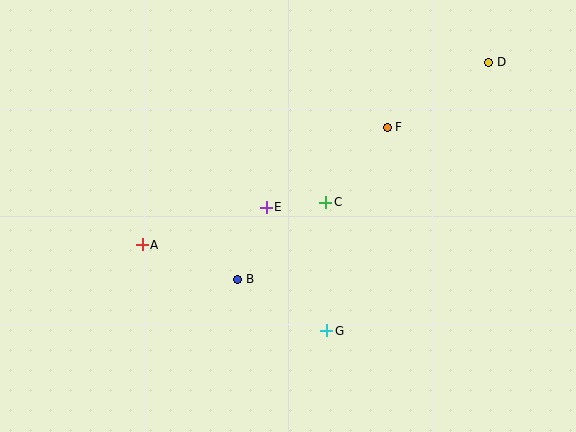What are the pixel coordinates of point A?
Point A is at (142, 245).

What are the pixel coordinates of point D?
Point D is at (489, 62).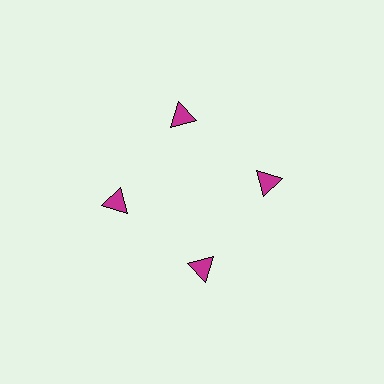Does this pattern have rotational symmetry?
Yes, this pattern has 4-fold rotational symmetry. It looks the same after rotating 90 degrees around the center.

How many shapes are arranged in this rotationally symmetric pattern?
There are 4 shapes, arranged in 4 groups of 1.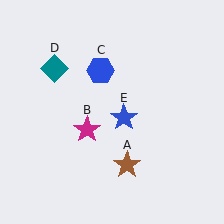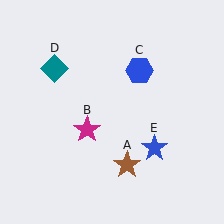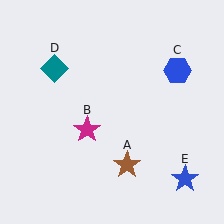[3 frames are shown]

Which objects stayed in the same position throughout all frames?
Brown star (object A) and magenta star (object B) and teal diamond (object D) remained stationary.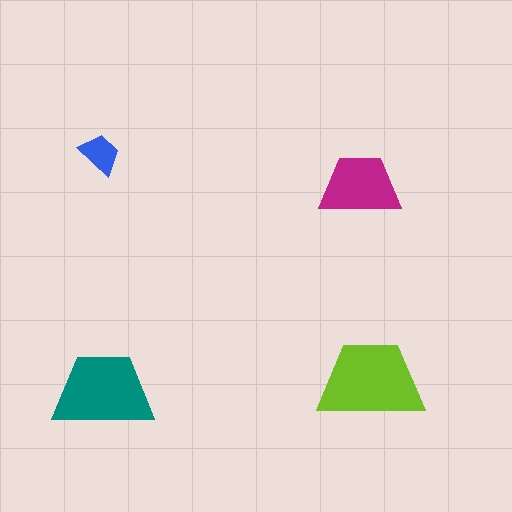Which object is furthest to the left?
The blue trapezoid is leftmost.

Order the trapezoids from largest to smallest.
the lime one, the teal one, the magenta one, the blue one.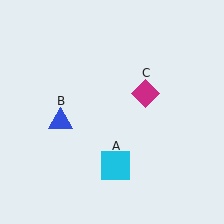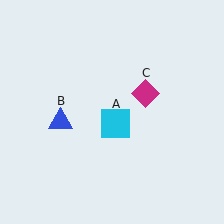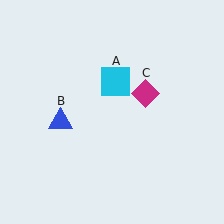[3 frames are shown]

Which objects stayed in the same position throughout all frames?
Blue triangle (object B) and magenta diamond (object C) remained stationary.